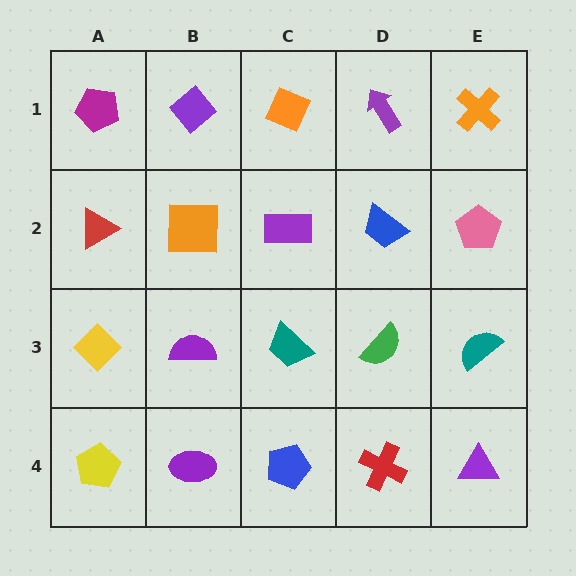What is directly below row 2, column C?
A teal trapezoid.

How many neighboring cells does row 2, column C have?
4.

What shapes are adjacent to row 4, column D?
A green semicircle (row 3, column D), a blue pentagon (row 4, column C), a purple triangle (row 4, column E).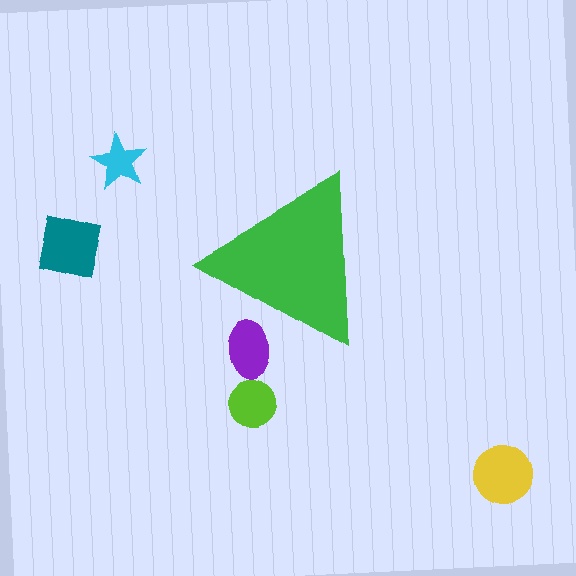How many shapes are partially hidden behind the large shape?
1 shape is partially hidden.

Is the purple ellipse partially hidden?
Yes, the purple ellipse is partially hidden behind the green triangle.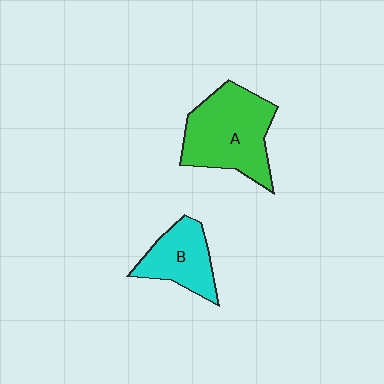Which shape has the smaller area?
Shape B (cyan).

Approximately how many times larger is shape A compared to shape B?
Approximately 1.7 times.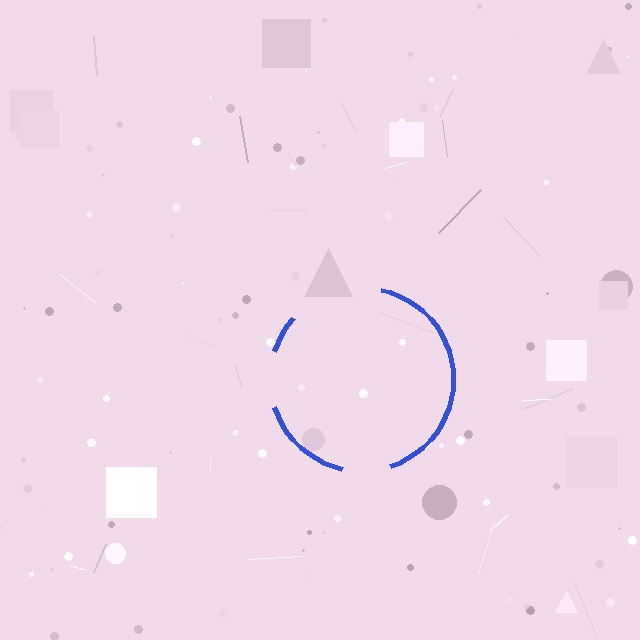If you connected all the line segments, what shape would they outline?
They would outline a circle.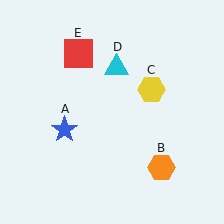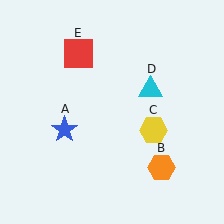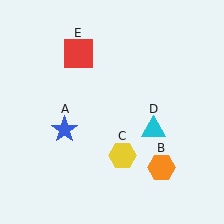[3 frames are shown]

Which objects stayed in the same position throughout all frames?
Blue star (object A) and orange hexagon (object B) and red square (object E) remained stationary.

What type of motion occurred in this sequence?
The yellow hexagon (object C), cyan triangle (object D) rotated clockwise around the center of the scene.